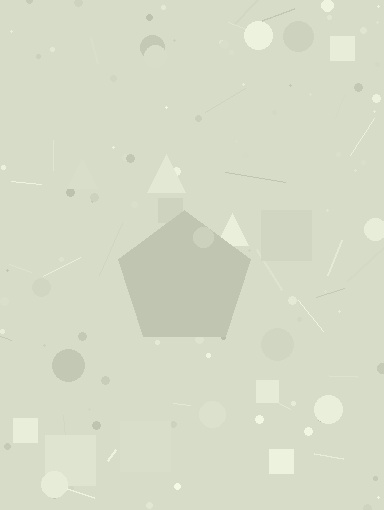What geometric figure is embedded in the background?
A pentagon is embedded in the background.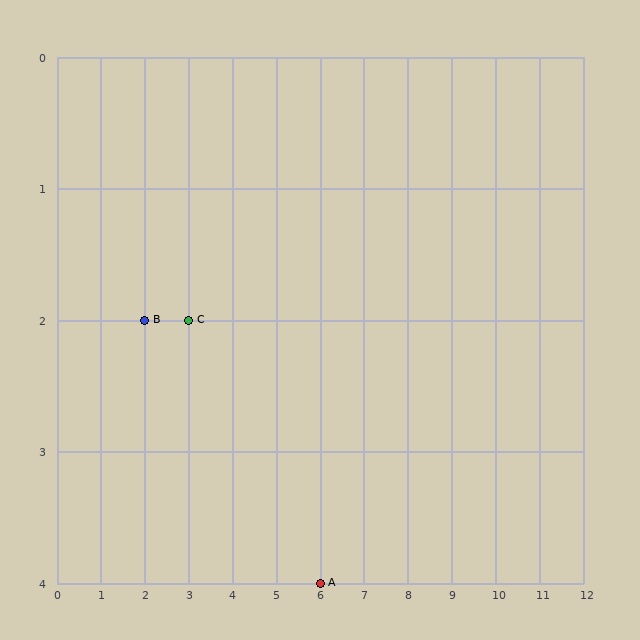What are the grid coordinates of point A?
Point A is at grid coordinates (6, 4).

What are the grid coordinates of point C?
Point C is at grid coordinates (3, 2).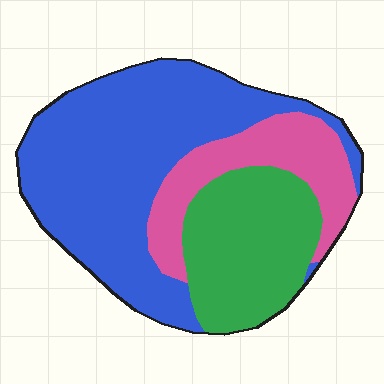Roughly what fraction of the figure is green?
Green takes up about one quarter (1/4) of the figure.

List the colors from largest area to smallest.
From largest to smallest: blue, green, pink.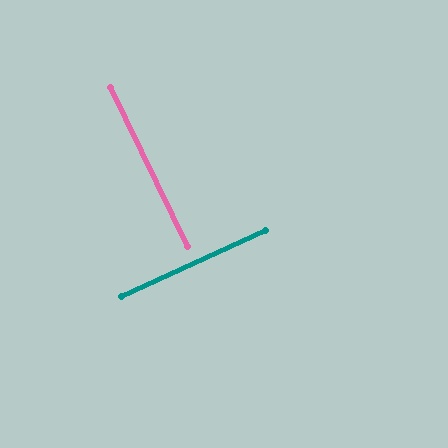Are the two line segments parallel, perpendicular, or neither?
Perpendicular — they meet at approximately 89°.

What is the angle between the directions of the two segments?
Approximately 89 degrees.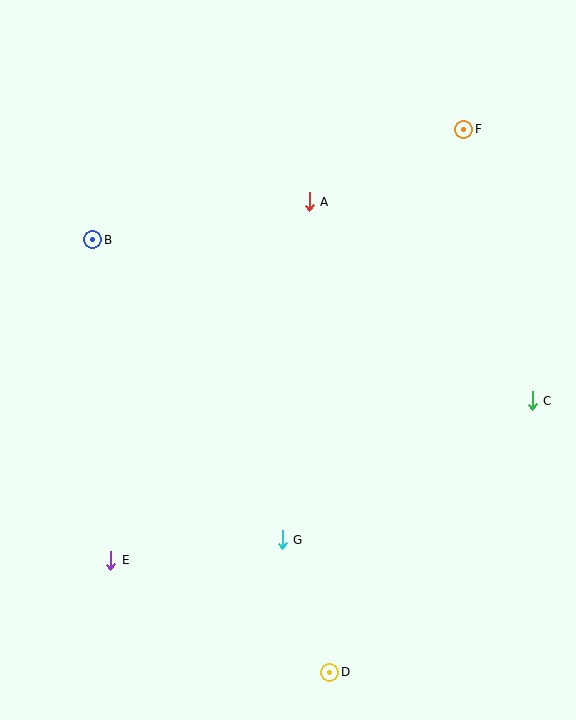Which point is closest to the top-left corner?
Point B is closest to the top-left corner.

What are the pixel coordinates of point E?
Point E is at (111, 560).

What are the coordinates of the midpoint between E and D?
The midpoint between E and D is at (220, 616).